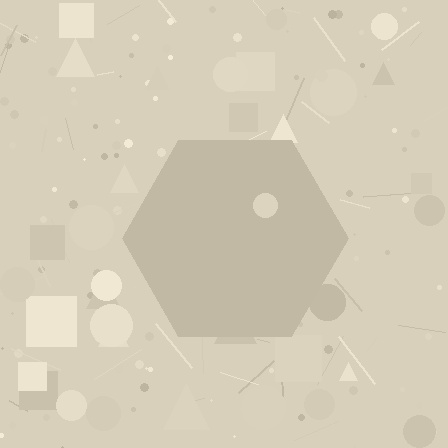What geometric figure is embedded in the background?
A hexagon is embedded in the background.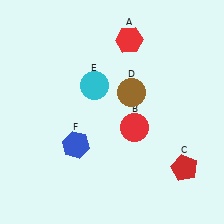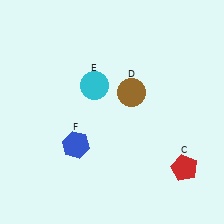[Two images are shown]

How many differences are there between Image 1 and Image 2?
There are 2 differences between the two images.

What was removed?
The red circle (B), the red hexagon (A) were removed in Image 2.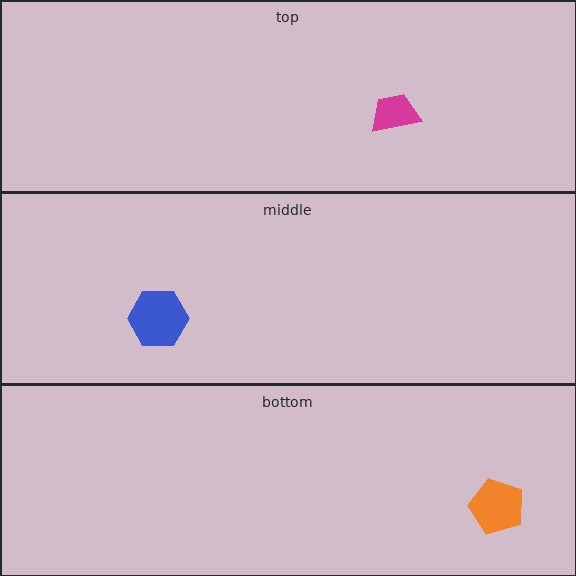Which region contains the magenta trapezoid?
The top region.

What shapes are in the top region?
The magenta trapezoid.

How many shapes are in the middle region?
1.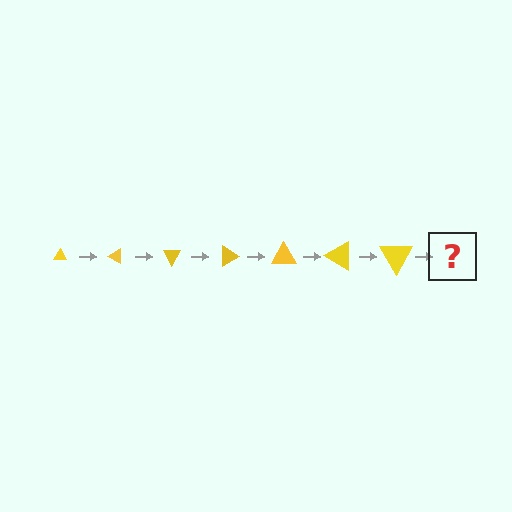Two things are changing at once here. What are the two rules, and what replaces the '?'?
The two rules are that the triangle grows larger each step and it rotates 30 degrees each step. The '?' should be a triangle, larger than the previous one and rotated 210 degrees from the start.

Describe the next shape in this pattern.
It should be a triangle, larger than the previous one and rotated 210 degrees from the start.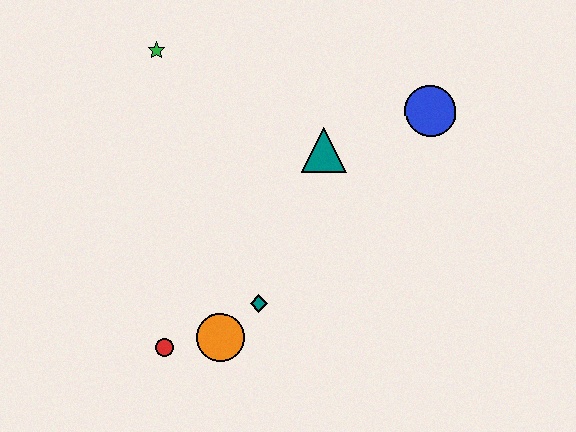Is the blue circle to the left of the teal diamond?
No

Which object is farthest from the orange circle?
The blue circle is farthest from the orange circle.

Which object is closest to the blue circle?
The teal triangle is closest to the blue circle.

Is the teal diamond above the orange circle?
Yes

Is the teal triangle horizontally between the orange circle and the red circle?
No